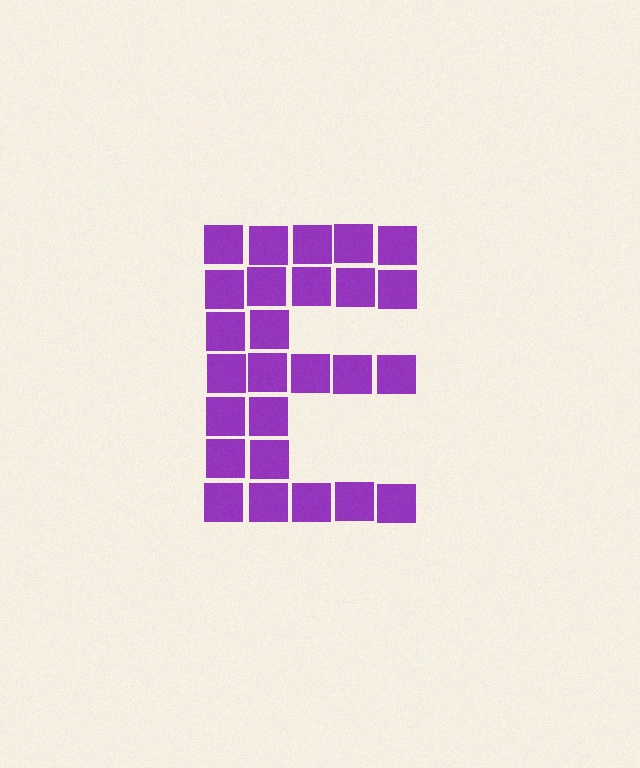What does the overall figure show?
The overall figure shows the letter E.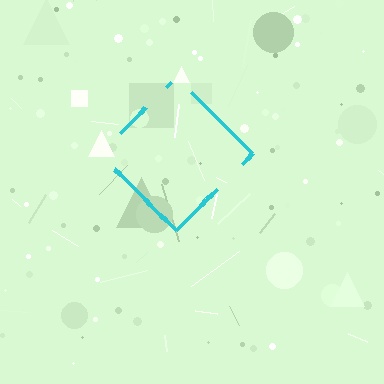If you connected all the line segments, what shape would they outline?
They would outline a diamond.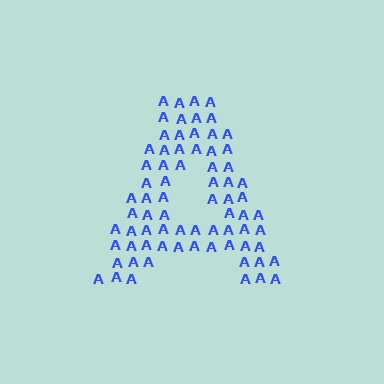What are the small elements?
The small elements are letter A's.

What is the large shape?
The large shape is the letter A.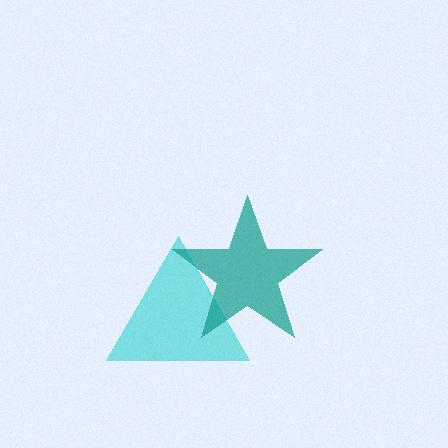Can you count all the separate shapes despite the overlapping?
Yes, there are 2 separate shapes.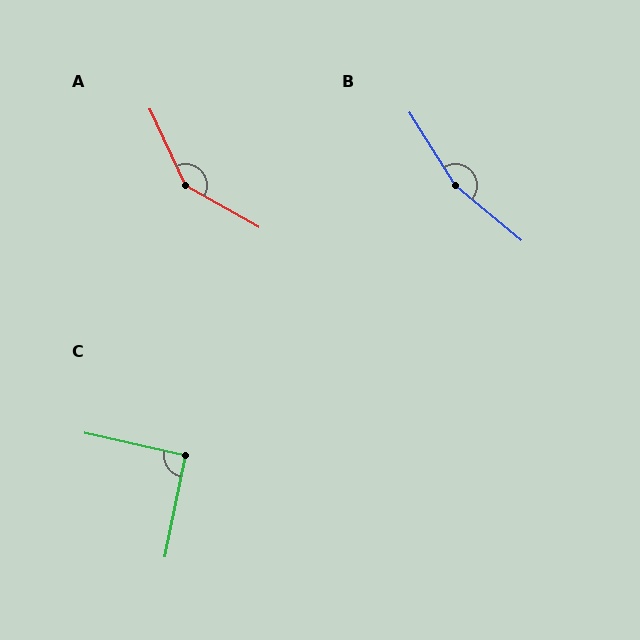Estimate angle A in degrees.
Approximately 144 degrees.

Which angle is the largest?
B, at approximately 162 degrees.